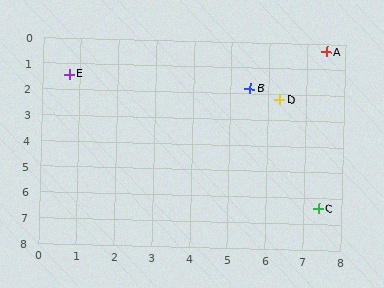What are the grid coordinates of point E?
Point E is at approximately (0.7, 1.4).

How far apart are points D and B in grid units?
Points D and B are about 0.9 grid units apart.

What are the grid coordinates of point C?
Point C is at approximately (7.4, 6.4).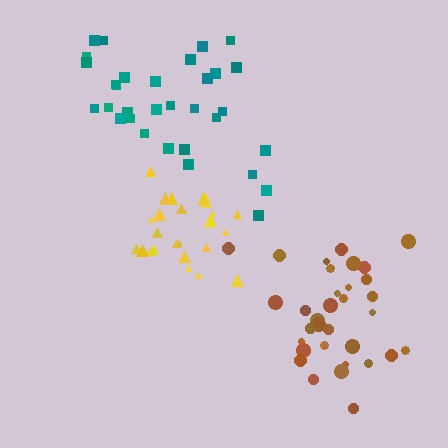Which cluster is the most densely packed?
Yellow.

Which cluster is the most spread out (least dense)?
Teal.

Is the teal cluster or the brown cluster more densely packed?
Brown.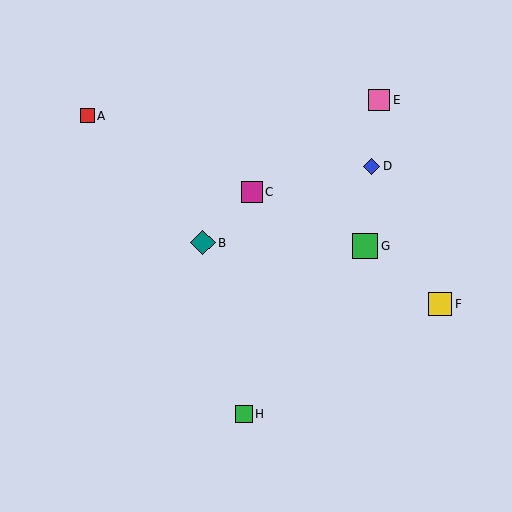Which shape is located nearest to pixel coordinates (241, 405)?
The green square (labeled H) at (244, 414) is nearest to that location.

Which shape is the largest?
The green square (labeled G) is the largest.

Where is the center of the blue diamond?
The center of the blue diamond is at (372, 166).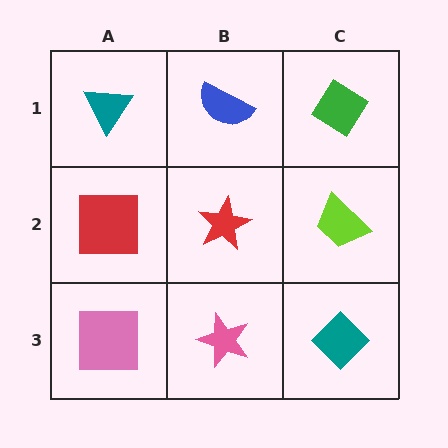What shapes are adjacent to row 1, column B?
A red star (row 2, column B), a teal triangle (row 1, column A), a green diamond (row 1, column C).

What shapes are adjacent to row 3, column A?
A red square (row 2, column A), a pink star (row 3, column B).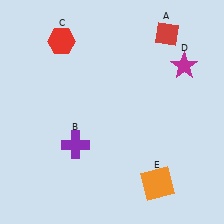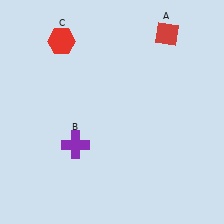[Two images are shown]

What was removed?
The magenta star (D), the orange square (E) were removed in Image 2.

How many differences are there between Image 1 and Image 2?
There are 2 differences between the two images.